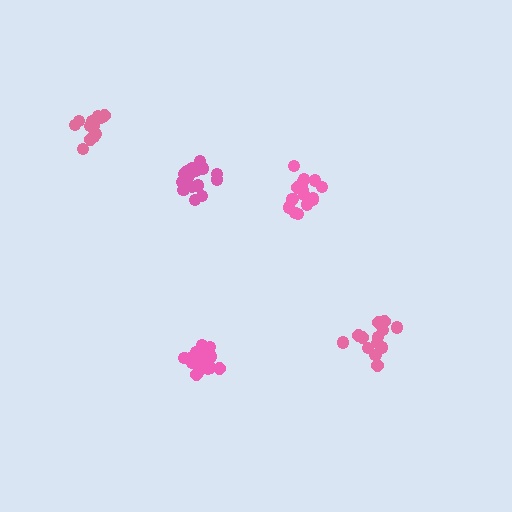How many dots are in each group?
Group 1: 16 dots, Group 2: 16 dots, Group 3: 13 dots, Group 4: 16 dots, Group 5: 12 dots (73 total).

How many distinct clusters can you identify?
There are 5 distinct clusters.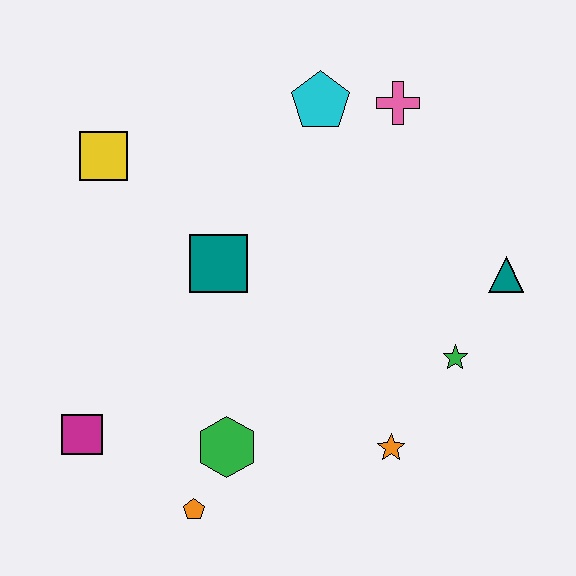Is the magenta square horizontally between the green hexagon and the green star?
No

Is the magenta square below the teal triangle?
Yes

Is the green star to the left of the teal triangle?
Yes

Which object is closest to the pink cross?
The cyan pentagon is closest to the pink cross.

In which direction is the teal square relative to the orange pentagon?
The teal square is above the orange pentagon.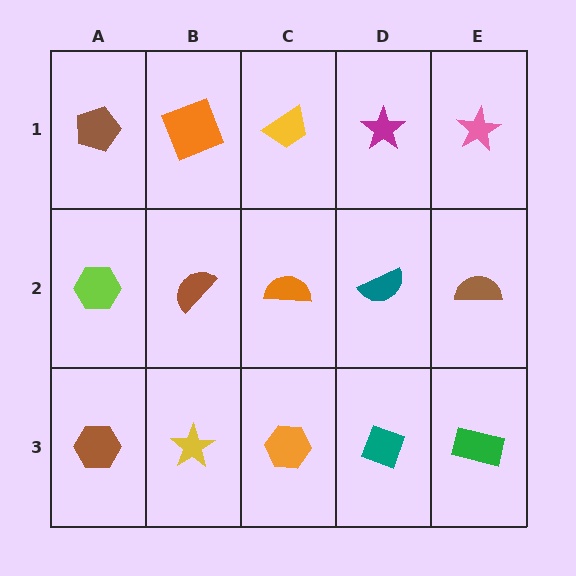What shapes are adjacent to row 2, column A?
A brown pentagon (row 1, column A), a brown hexagon (row 3, column A), a brown semicircle (row 2, column B).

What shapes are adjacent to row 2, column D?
A magenta star (row 1, column D), a teal diamond (row 3, column D), an orange semicircle (row 2, column C), a brown semicircle (row 2, column E).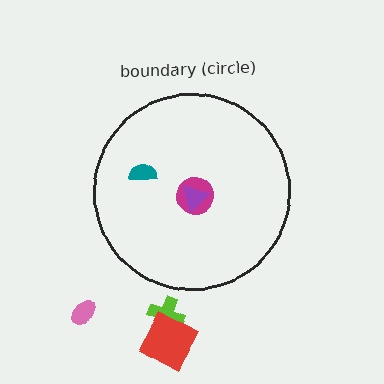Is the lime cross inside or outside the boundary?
Outside.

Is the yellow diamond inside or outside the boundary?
Inside.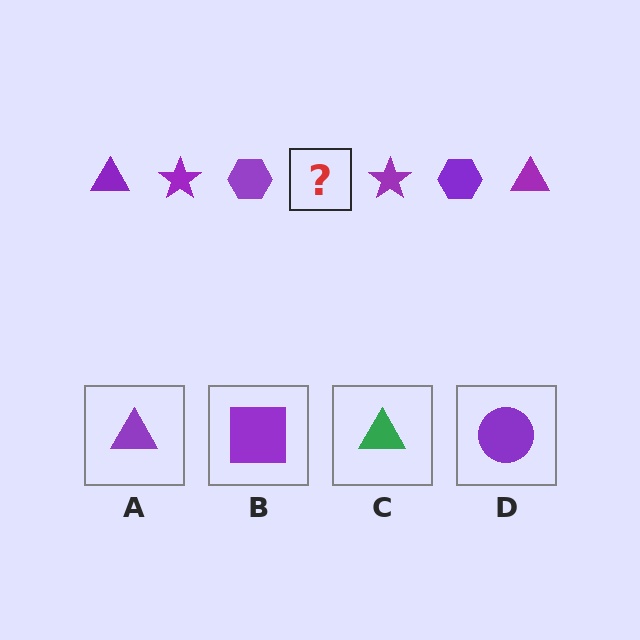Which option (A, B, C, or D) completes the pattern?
A.